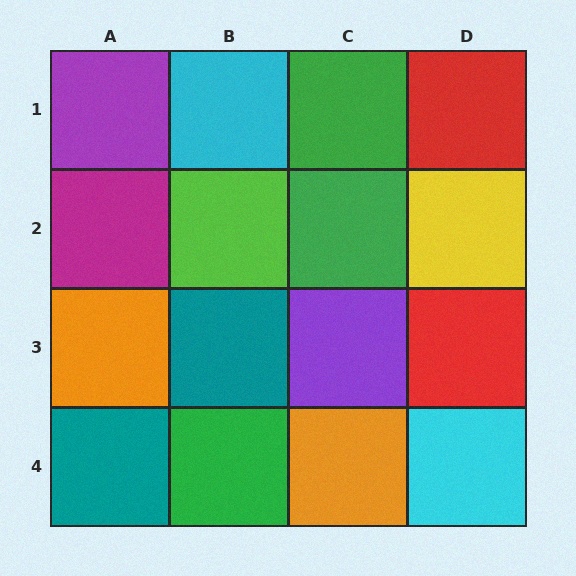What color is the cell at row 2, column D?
Yellow.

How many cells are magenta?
1 cell is magenta.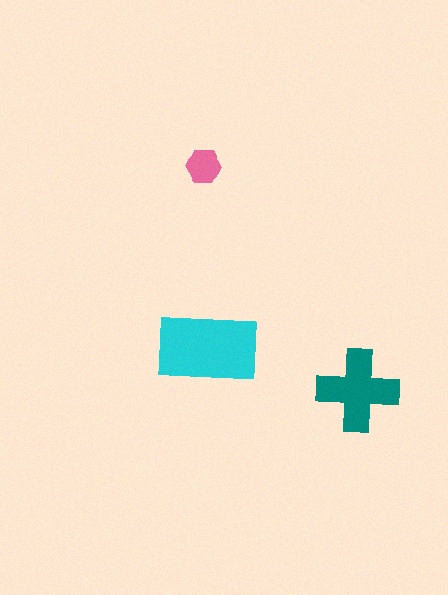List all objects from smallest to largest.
The pink hexagon, the teal cross, the cyan rectangle.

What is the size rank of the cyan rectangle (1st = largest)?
1st.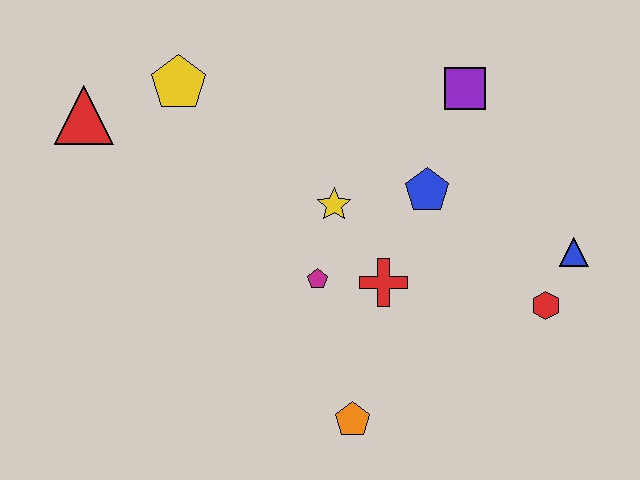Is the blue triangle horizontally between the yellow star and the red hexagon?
No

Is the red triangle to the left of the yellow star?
Yes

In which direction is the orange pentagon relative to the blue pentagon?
The orange pentagon is below the blue pentagon.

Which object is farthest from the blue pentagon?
The red triangle is farthest from the blue pentagon.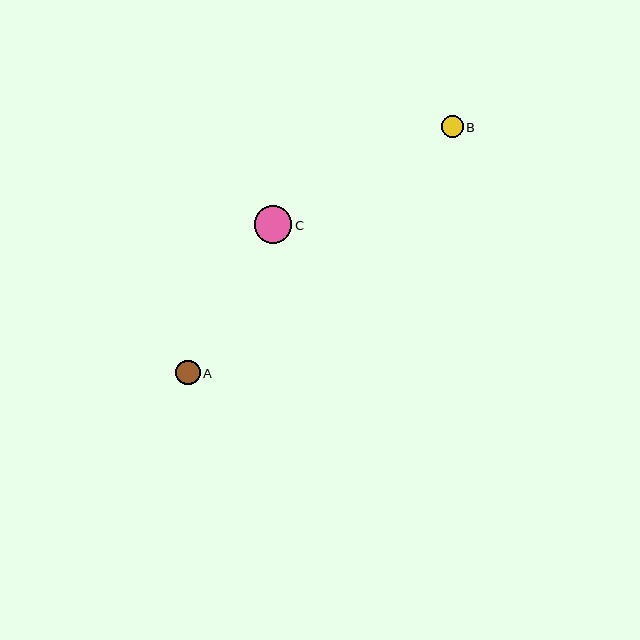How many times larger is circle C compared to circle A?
Circle C is approximately 1.5 times the size of circle A.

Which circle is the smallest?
Circle B is the smallest with a size of approximately 22 pixels.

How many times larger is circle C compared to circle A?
Circle C is approximately 1.5 times the size of circle A.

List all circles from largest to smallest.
From largest to smallest: C, A, B.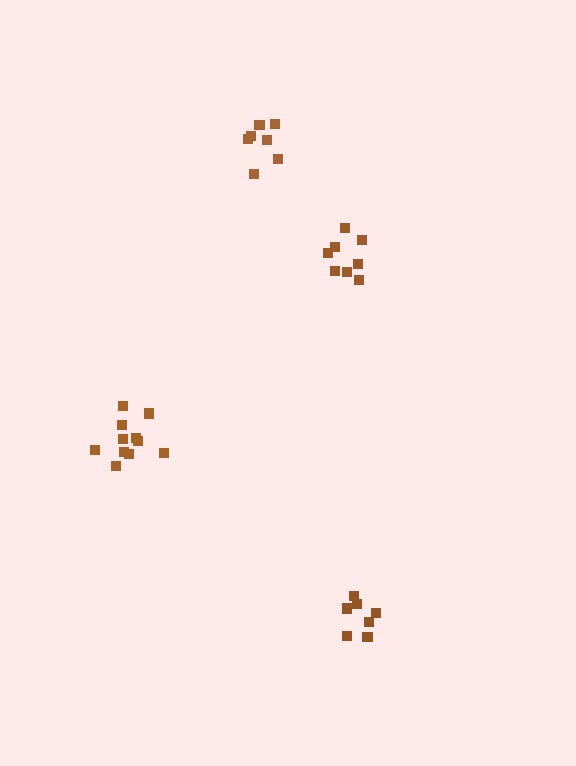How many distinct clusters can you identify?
There are 4 distinct clusters.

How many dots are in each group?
Group 1: 11 dots, Group 2: 8 dots, Group 3: 7 dots, Group 4: 7 dots (33 total).